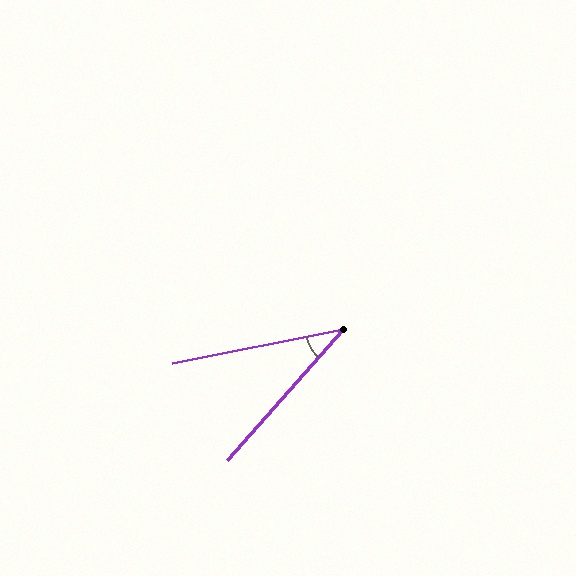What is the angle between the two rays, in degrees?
Approximately 37 degrees.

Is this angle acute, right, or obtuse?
It is acute.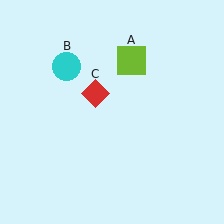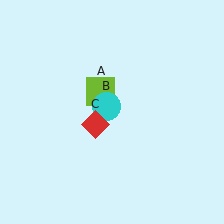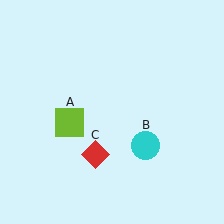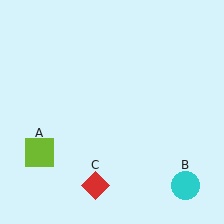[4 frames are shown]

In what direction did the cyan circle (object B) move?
The cyan circle (object B) moved down and to the right.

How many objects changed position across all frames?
3 objects changed position: lime square (object A), cyan circle (object B), red diamond (object C).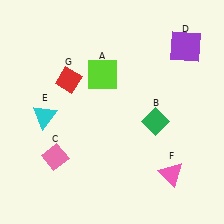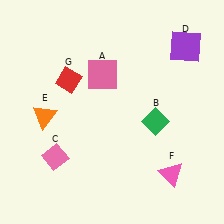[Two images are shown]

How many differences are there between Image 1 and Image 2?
There are 2 differences between the two images.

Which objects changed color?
A changed from lime to pink. E changed from cyan to orange.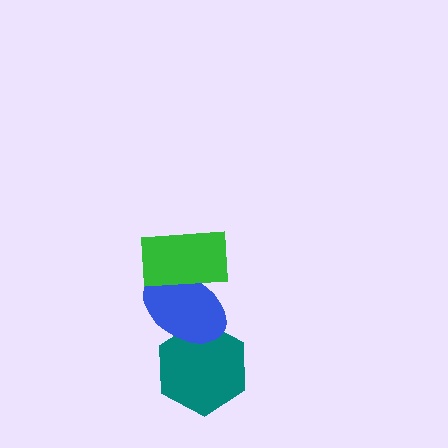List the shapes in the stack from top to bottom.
From top to bottom: the green rectangle, the blue ellipse, the teal hexagon.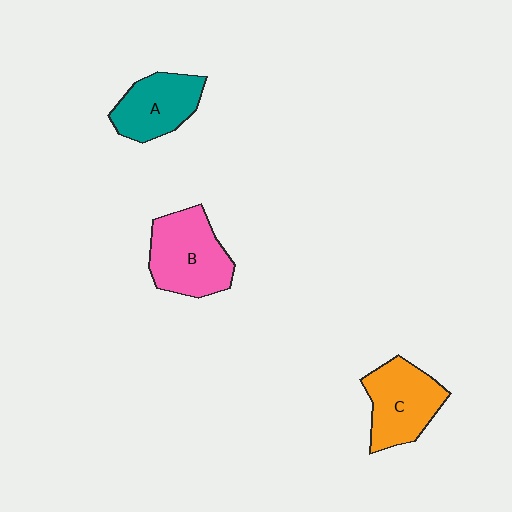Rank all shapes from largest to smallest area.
From largest to smallest: B (pink), C (orange), A (teal).